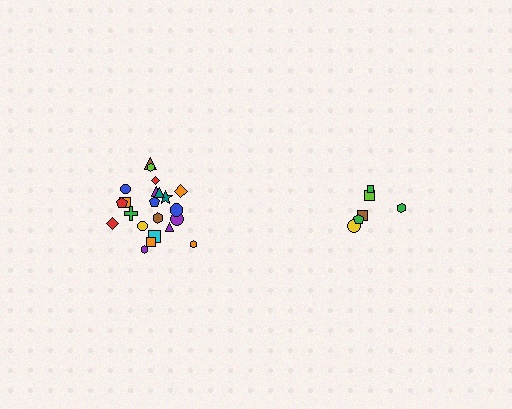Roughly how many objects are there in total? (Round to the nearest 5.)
Roughly 30 objects in total.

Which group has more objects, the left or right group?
The left group.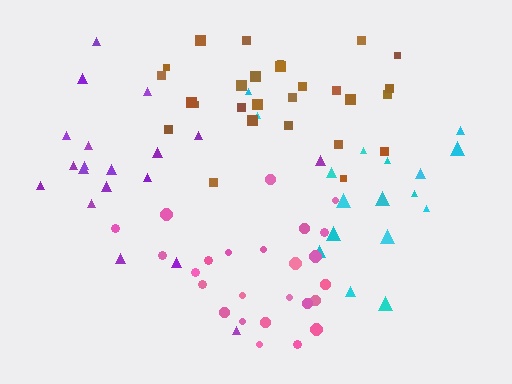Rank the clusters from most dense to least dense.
pink, brown, cyan, purple.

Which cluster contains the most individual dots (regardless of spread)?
Brown (27).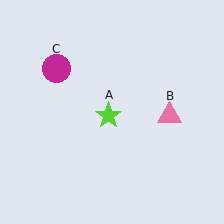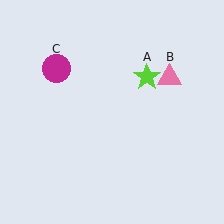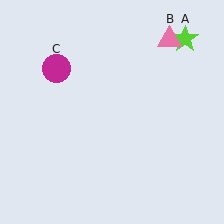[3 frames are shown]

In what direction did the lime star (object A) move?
The lime star (object A) moved up and to the right.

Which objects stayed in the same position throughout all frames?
Magenta circle (object C) remained stationary.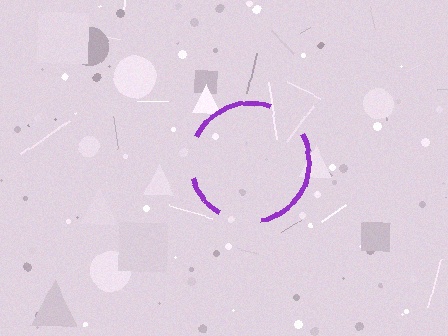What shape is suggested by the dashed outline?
The dashed outline suggests a circle.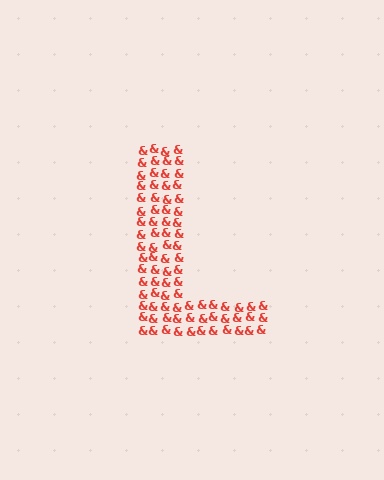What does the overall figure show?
The overall figure shows the letter L.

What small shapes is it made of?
It is made of small ampersands.